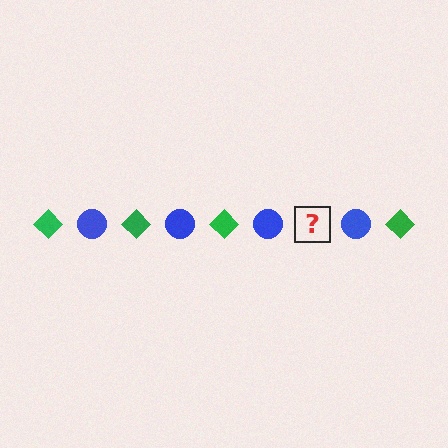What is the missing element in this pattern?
The missing element is a green diamond.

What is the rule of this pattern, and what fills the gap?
The rule is that the pattern alternates between green diamond and blue circle. The gap should be filled with a green diamond.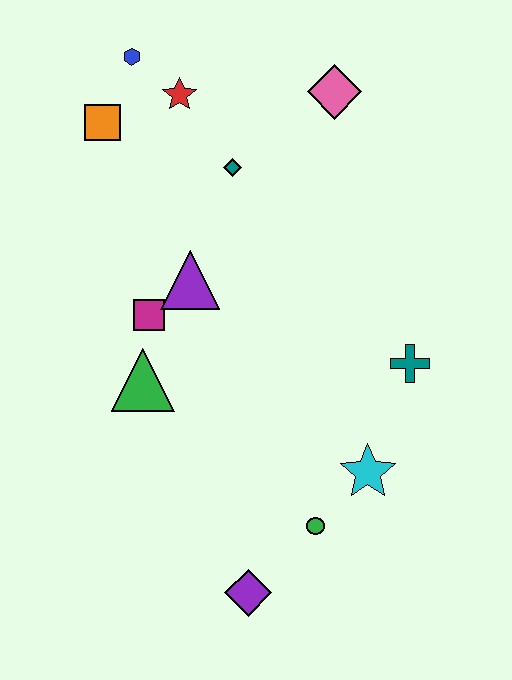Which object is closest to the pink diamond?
The teal diamond is closest to the pink diamond.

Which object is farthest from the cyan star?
The blue hexagon is farthest from the cyan star.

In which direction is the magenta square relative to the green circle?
The magenta square is above the green circle.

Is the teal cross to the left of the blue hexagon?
No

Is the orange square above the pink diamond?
No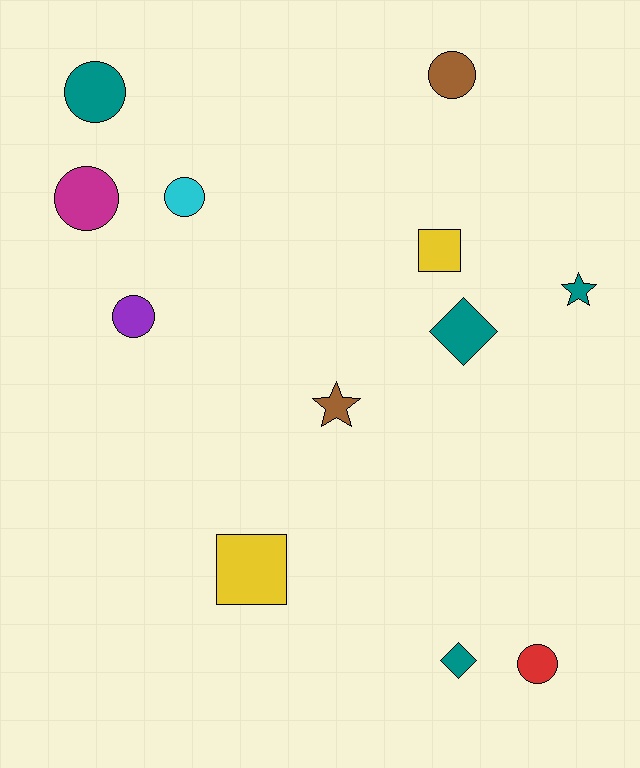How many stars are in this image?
There are 2 stars.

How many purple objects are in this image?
There is 1 purple object.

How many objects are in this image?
There are 12 objects.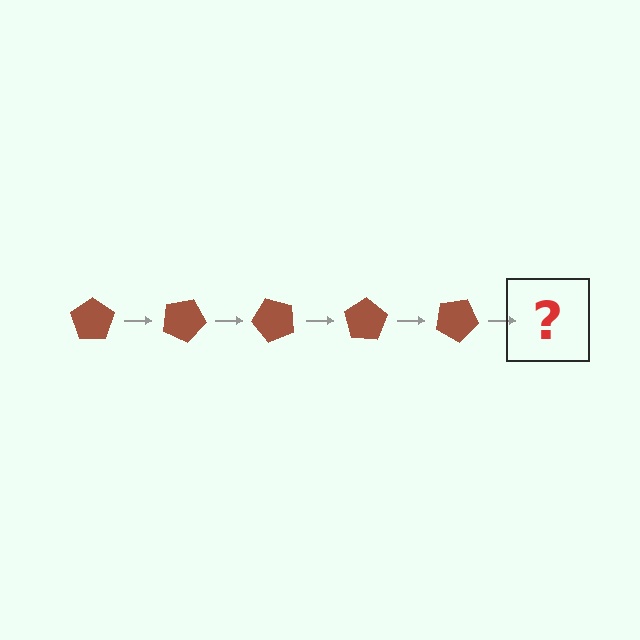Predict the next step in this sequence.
The next step is a brown pentagon rotated 125 degrees.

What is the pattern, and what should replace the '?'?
The pattern is that the pentagon rotates 25 degrees each step. The '?' should be a brown pentagon rotated 125 degrees.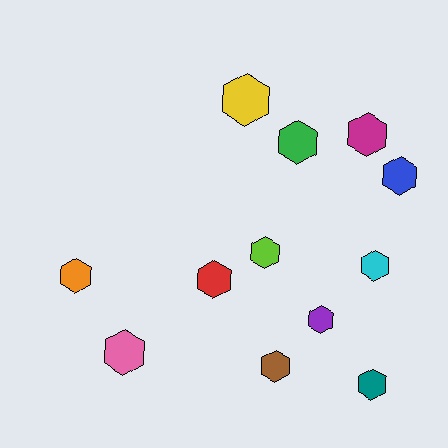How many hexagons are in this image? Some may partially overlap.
There are 12 hexagons.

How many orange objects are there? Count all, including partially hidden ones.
There is 1 orange object.